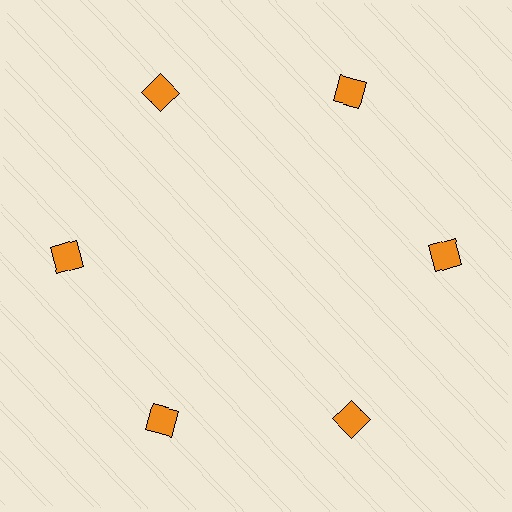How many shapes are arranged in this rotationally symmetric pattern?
There are 6 shapes, arranged in 6 groups of 1.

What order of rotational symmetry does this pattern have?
This pattern has 6-fold rotational symmetry.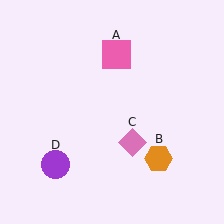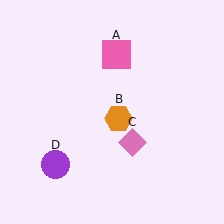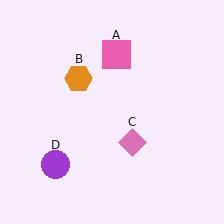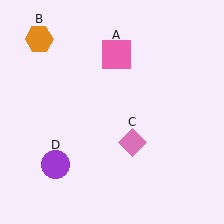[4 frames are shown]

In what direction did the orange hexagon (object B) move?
The orange hexagon (object B) moved up and to the left.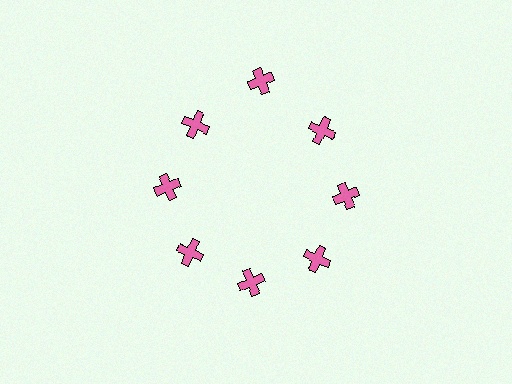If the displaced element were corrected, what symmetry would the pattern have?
It would have 8-fold rotational symmetry — the pattern would map onto itself every 45 degrees.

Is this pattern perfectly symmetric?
No. The 8 pink crosses are arranged in a ring, but one element near the 12 o'clock position is pushed outward from the center, breaking the 8-fold rotational symmetry.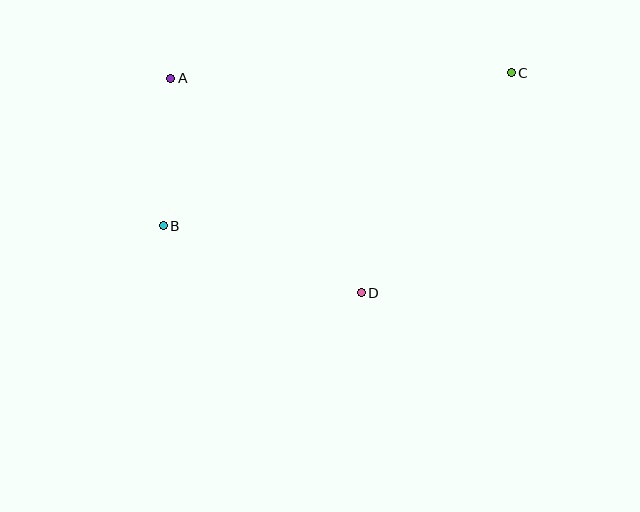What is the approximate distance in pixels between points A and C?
The distance between A and C is approximately 341 pixels.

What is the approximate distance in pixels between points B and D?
The distance between B and D is approximately 209 pixels.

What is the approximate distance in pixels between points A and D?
The distance between A and D is approximately 287 pixels.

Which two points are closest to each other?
Points A and B are closest to each other.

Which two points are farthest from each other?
Points B and C are farthest from each other.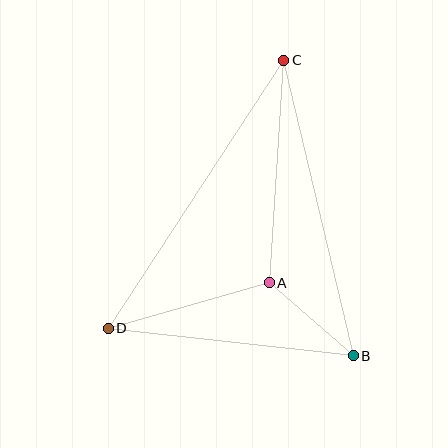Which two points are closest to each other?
Points A and B are closest to each other.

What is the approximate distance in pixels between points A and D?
The distance between A and D is approximately 167 pixels.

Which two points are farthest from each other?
Points C and D are farthest from each other.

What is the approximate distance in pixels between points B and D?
The distance between B and D is approximately 247 pixels.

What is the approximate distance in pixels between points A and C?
The distance between A and C is approximately 223 pixels.